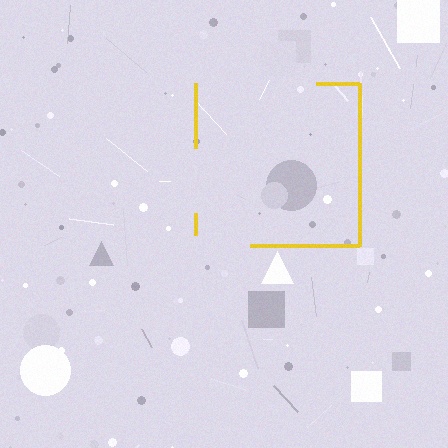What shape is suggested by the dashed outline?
The dashed outline suggests a square.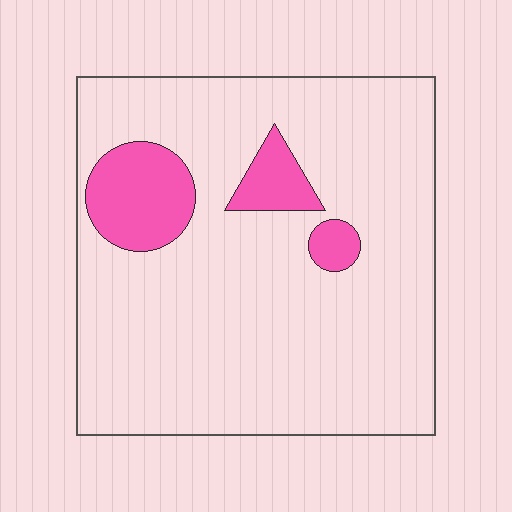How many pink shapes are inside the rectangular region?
3.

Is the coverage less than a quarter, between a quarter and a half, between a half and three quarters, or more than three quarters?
Less than a quarter.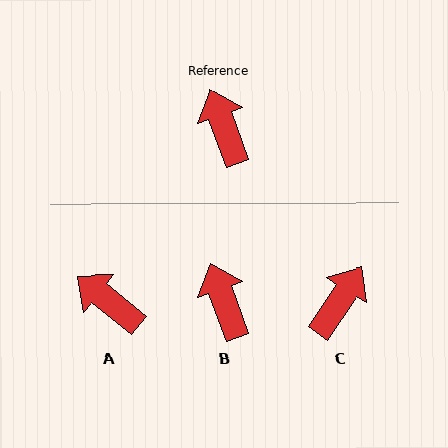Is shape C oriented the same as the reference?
No, it is off by about 53 degrees.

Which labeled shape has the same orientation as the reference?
B.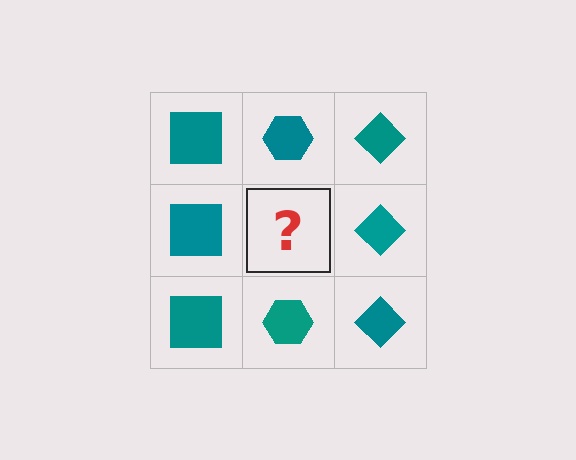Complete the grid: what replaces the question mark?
The question mark should be replaced with a teal hexagon.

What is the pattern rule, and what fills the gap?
The rule is that each column has a consistent shape. The gap should be filled with a teal hexagon.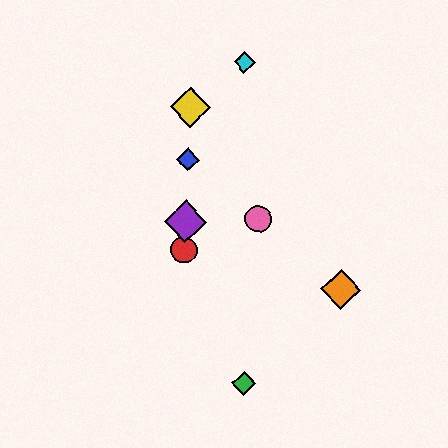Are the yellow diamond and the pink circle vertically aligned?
No, the yellow diamond is at x≈190 and the pink circle is at x≈258.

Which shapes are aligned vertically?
The red circle, the blue diamond, the yellow diamond, the purple diamond are aligned vertically.